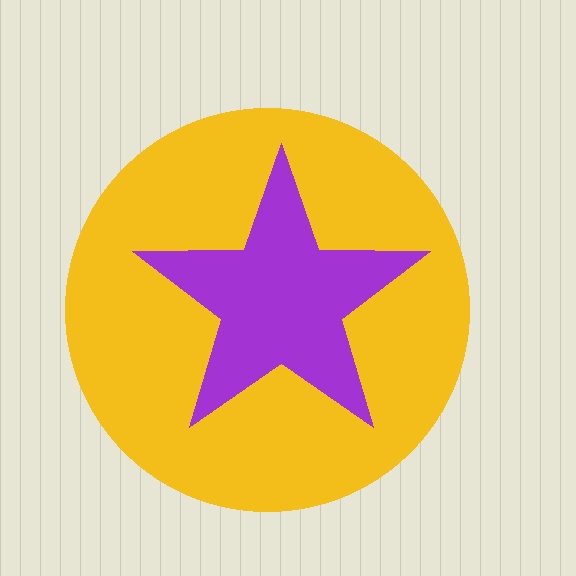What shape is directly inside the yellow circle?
The purple star.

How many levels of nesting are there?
2.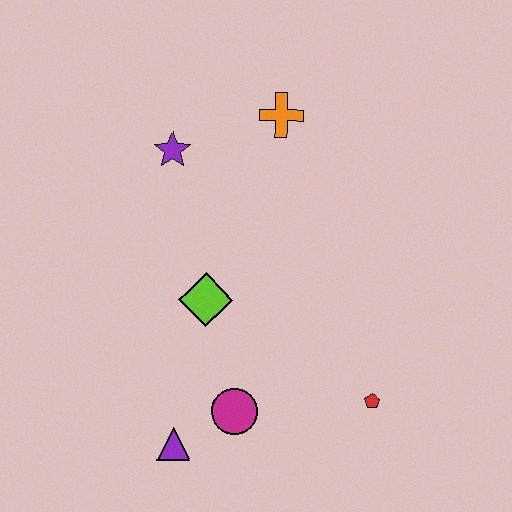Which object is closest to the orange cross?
The purple star is closest to the orange cross.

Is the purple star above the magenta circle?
Yes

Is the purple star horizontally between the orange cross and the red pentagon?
No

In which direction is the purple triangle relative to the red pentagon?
The purple triangle is to the left of the red pentagon.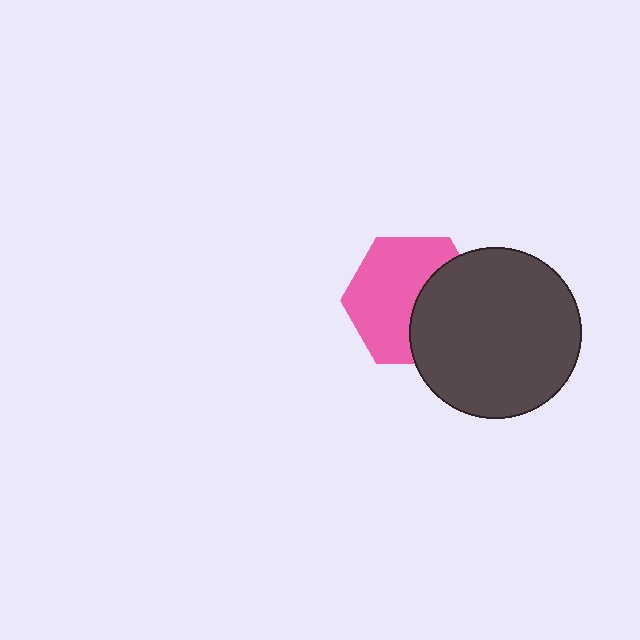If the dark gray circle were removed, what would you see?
You would see the complete pink hexagon.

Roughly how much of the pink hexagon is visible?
About half of it is visible (roughly 60%).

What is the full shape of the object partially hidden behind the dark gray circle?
The partially hidden object is a pink hexagon.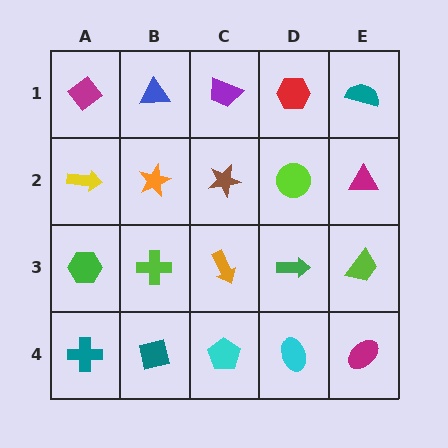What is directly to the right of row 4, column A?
A teal square.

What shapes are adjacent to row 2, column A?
A magenta diamond (row 1, column A), a green hexagon (row 3, column A), an orange star (row 2, column B).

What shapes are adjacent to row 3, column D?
A lime circle (row 2, column D), a cyan ellipse (row 4, column D), an orange arrow (row 3, column C), a lime trapezoid (row 3, column E).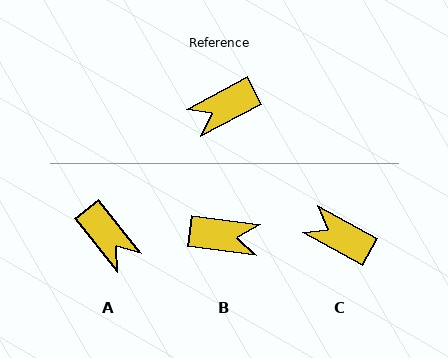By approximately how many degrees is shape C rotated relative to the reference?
Approximately 57 degrees clockwise.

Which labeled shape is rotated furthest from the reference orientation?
B, about 144 degrees away.